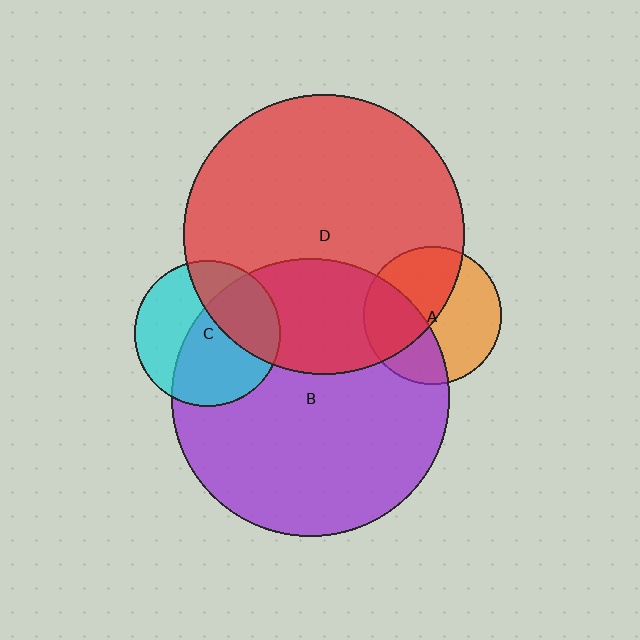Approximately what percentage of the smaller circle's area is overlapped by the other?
Approximately 40%.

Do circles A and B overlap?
Yes.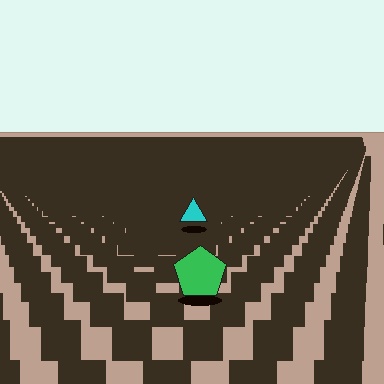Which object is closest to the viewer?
The green pentagon is closest. The texture marks near it are larger and more spread out.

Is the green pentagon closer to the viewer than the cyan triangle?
Yes. The green pentagon is closer — you can tell from the texture gradient: the ground texture is coarser near it.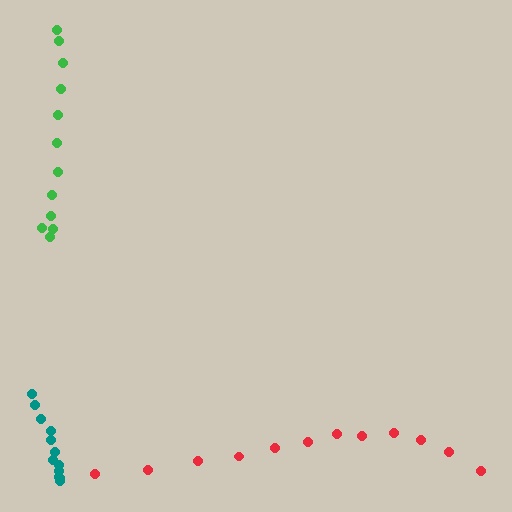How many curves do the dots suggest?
There are 3 distinct paths.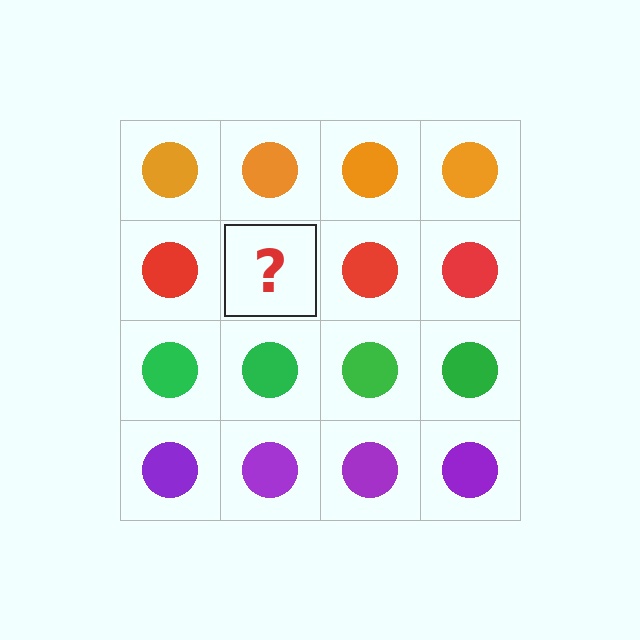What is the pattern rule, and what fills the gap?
The rule is that each row has a consistent color. The gap should be filled with a red circle.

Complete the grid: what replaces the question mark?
The question mark should be replaced with a red circle.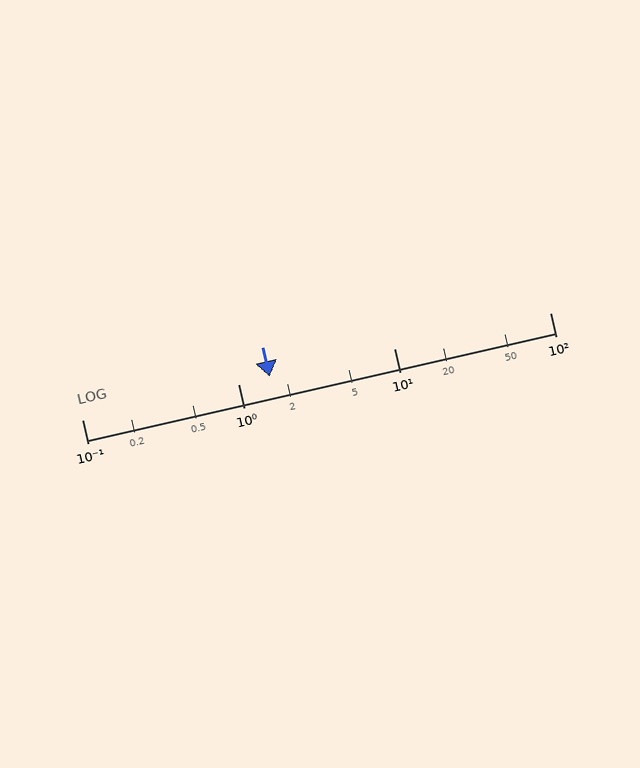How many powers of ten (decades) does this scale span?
The scale spans 3 decades, from 0.1 to 100.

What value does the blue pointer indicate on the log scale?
The pointer indicates approximately 1.6.